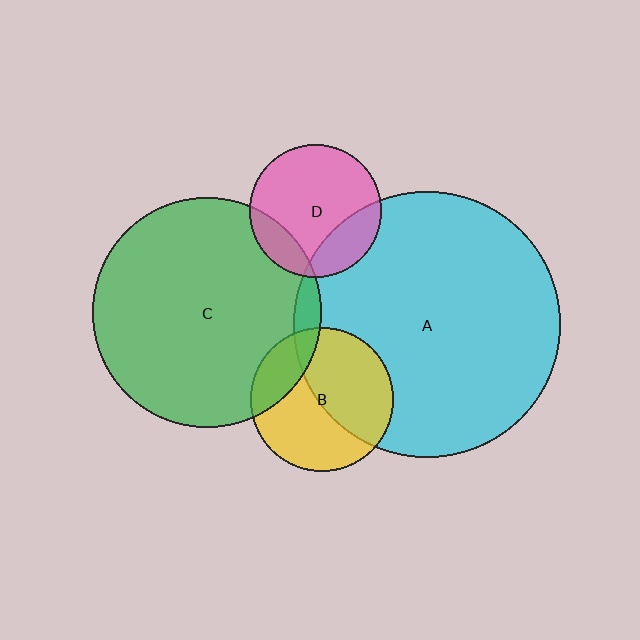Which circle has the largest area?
Circle A (cyan).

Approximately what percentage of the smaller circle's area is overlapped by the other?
Approximately 20%.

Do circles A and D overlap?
Yes.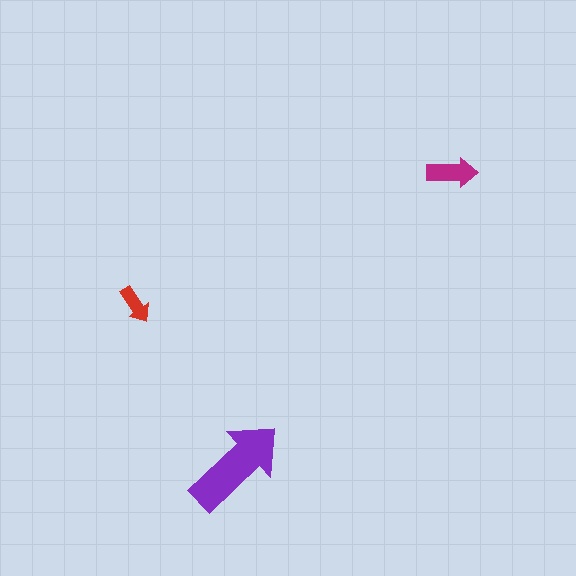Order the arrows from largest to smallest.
the purple one, the magenta one, the red one.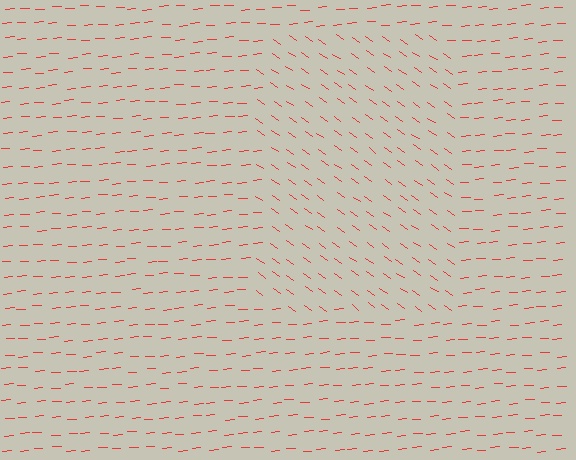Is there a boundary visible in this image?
Yes, there is a texture boundary formed by a change in line orientation.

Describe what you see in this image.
The image is filled with small red line segments. A rectangle region in the image has lines oriented differently from the surrounding lines, creating a visible texture boundary.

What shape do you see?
I see a rectangle.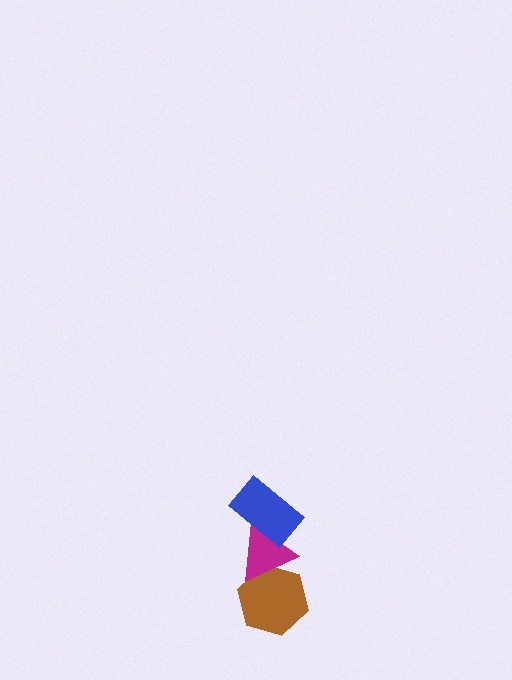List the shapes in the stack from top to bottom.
From top to bottom: the blue rectangle, the magenta triangle, the brown hexagon.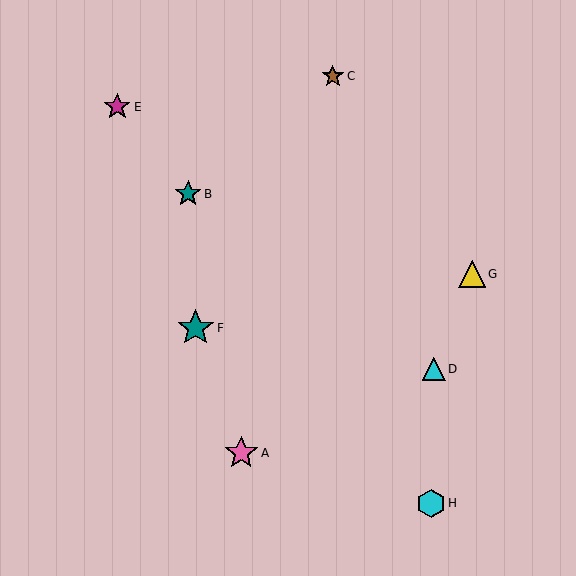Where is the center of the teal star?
The center of the teal star is at (196, 328).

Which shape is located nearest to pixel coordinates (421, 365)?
The cyan triangle (labeled D) at (434, 369) is nearest to that location.